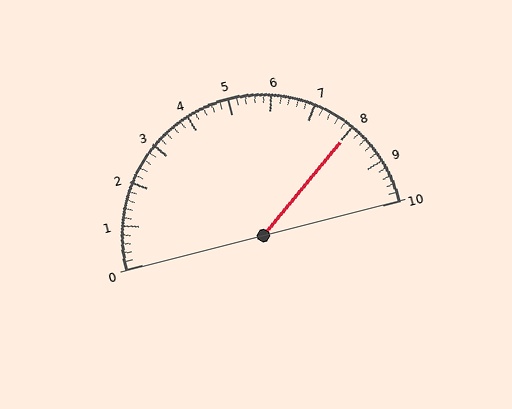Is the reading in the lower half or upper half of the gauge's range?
The reading is in the upper half of the range (0 to 10).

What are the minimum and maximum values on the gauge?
The gauge ranges from 0 to 10.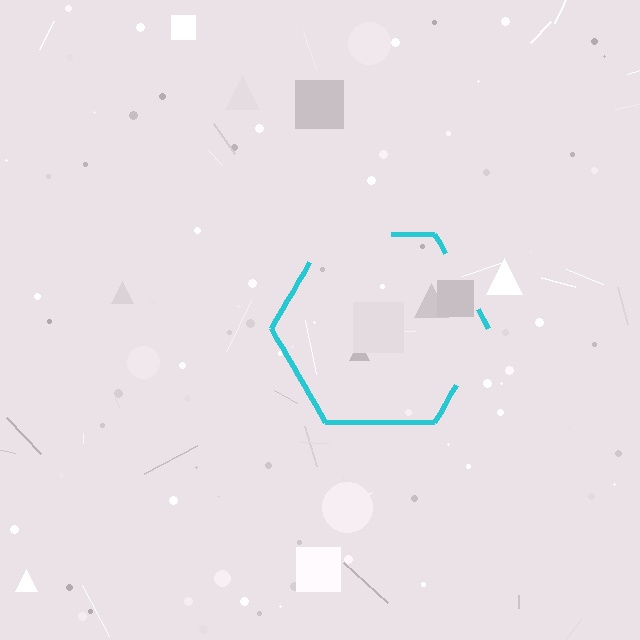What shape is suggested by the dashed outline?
The dashed outline suggests a hexagon.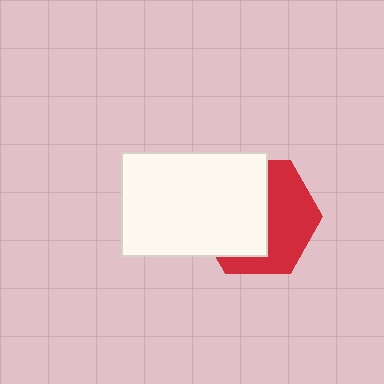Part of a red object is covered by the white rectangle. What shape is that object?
It is a hexagon.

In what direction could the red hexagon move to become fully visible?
The red hexagon could move right. That would shift it out from behind the white rectangle entirely.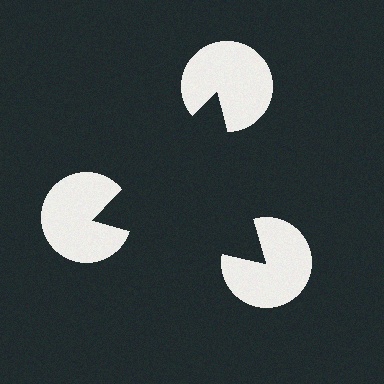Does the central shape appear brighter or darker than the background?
It typically appears slightly darker than the background, even though no actual brightness change is drawn.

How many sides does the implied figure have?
3 sides.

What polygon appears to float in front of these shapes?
An illusory triangle — its edges are inferred from the aligned wedge cuts in the pac-man discs, not physically drawn.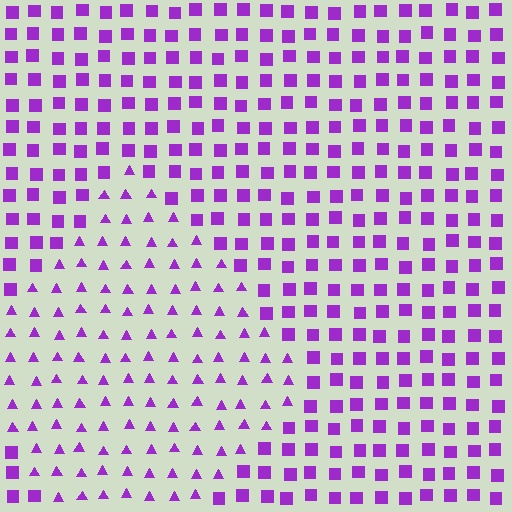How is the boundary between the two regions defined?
The boundary is defined by a change in element shape: triangles inside vs. squares outside. All elements share the same color and spacing.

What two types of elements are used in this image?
The image uses triangles inside the diamond region and squares outside it.